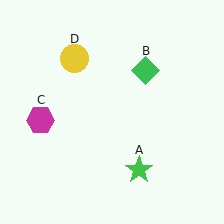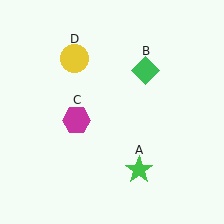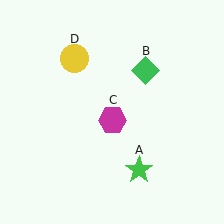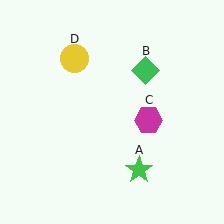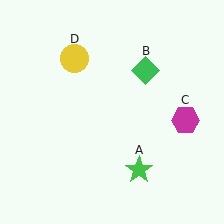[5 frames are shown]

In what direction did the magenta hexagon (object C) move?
The magenta hexagon (object C) moved right.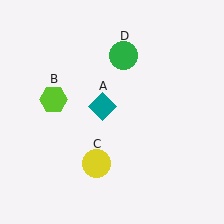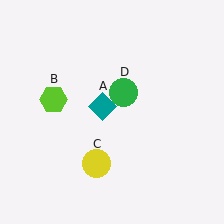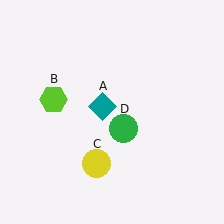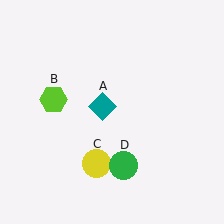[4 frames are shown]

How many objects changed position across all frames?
1 object changed position: green circle (object D).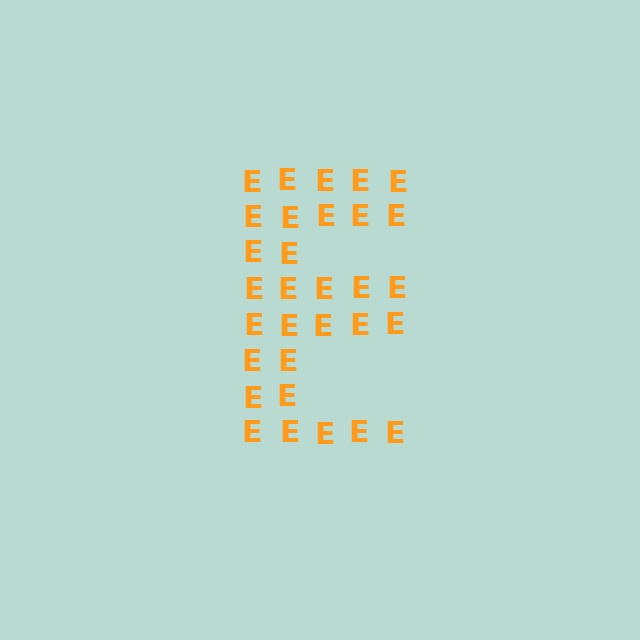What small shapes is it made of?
It is made of small letter E's.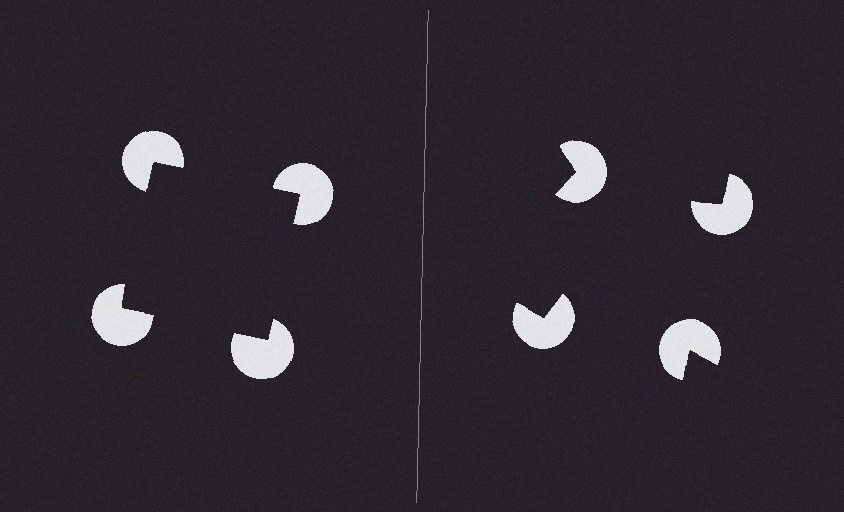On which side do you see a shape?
An illusory square appears on the left side. On the right side the wedge cuts are rotated, so no coherent shape forms.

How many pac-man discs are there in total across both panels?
8 — 4 on each side.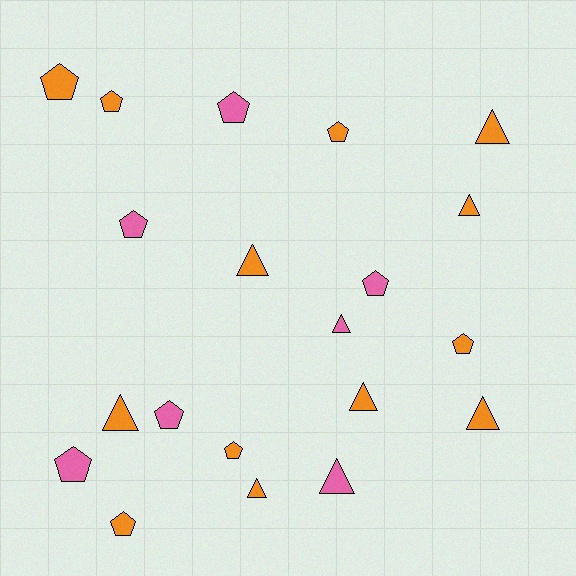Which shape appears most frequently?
Pentagon, with 11 objects.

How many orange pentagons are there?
There are 6 orange pentagons.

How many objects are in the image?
There are 20 objects.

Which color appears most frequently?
Orange, with 13 objects.